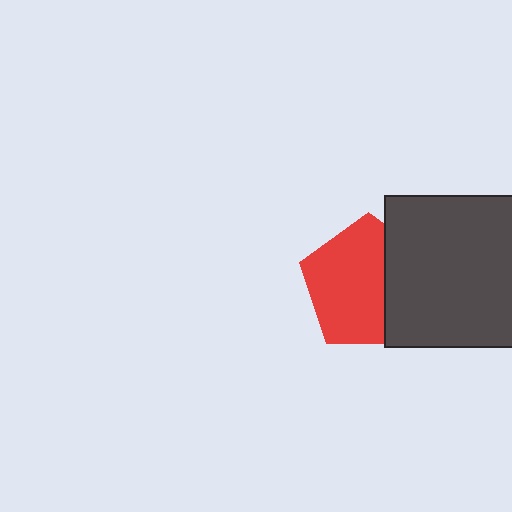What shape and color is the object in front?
The object in front is a dark gray square.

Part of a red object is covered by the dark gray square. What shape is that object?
It is a pentagon.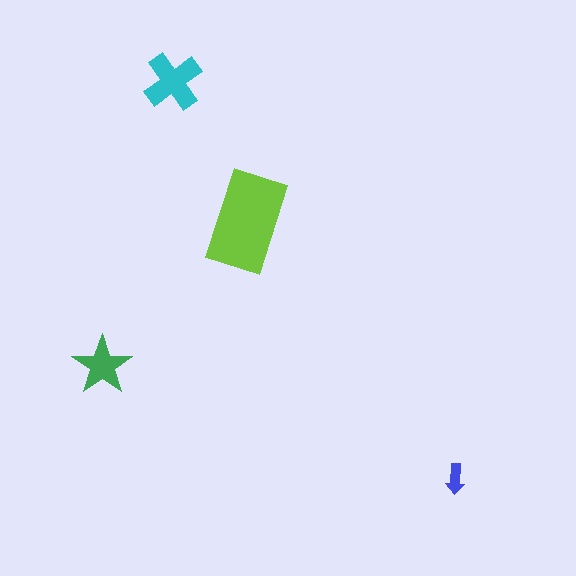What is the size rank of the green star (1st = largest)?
3rd.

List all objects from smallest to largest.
The blue arrow, the green star, the cyan cross, the lime rectangle.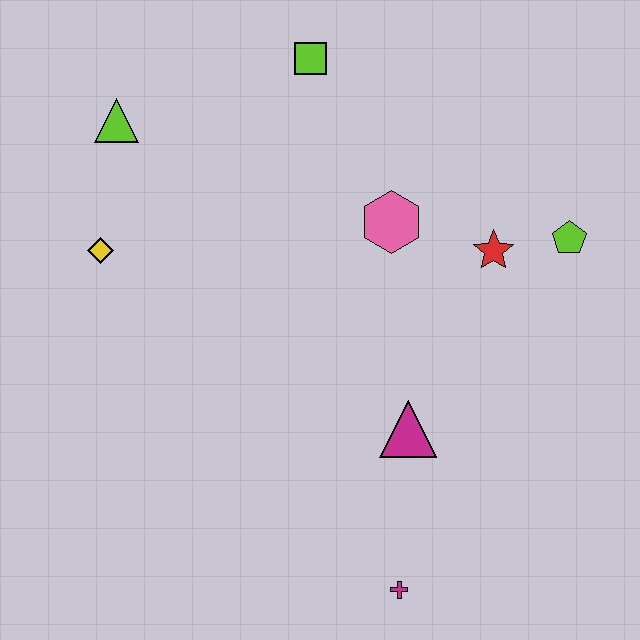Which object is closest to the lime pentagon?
The red star is closest to the lime pentagon.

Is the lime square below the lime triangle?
No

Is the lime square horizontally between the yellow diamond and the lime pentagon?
Yes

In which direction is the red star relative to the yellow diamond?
The red star is to the right of the yellow diamond.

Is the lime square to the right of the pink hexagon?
No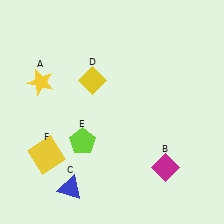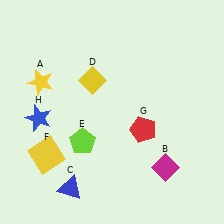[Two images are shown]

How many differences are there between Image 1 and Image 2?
There are 2 differences between the two images.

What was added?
A red pentagon (G), a blue star (H) were added in Image 2.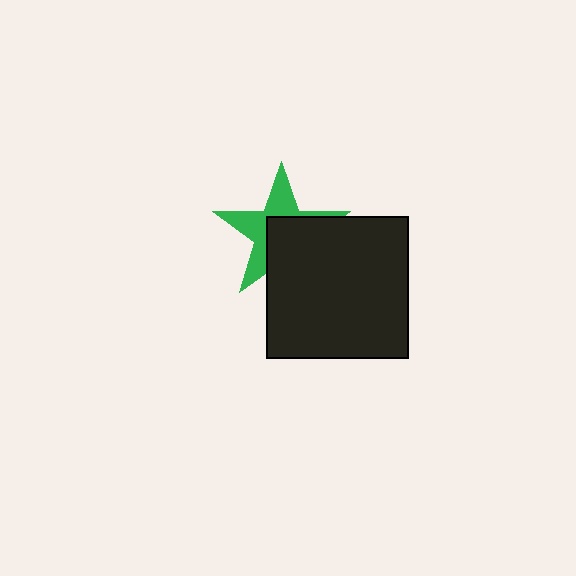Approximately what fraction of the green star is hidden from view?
Roughly 52% of the green star is hidden behind the black square.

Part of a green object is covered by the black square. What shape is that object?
It is a star.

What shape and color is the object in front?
The object in front is a black square.